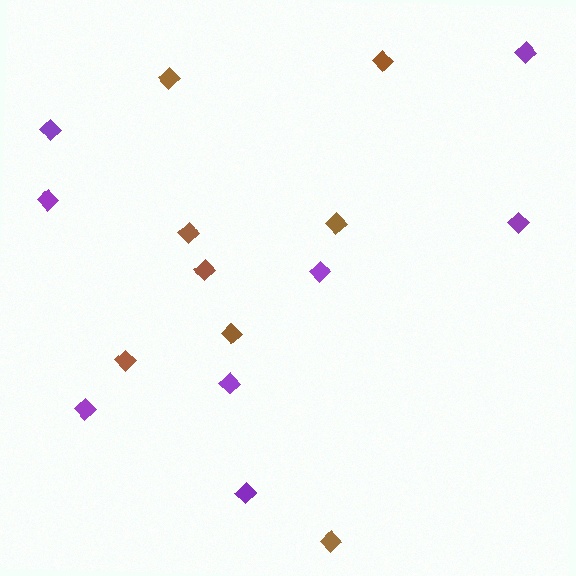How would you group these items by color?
There are 2 groups: one group of purple diamonds (8) and one group of brown diamonds (8).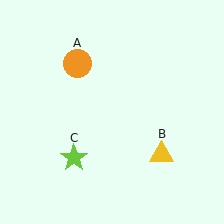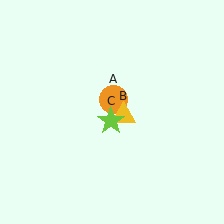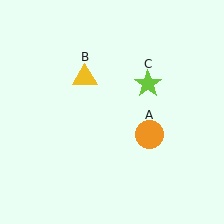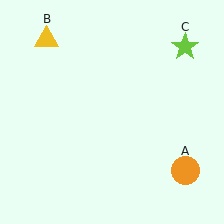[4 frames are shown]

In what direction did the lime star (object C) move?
The lime star (object C) moved up and to the right.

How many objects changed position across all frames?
3 objects changed position: orange circle (object A), yellow triangle (object B), lime star (object C).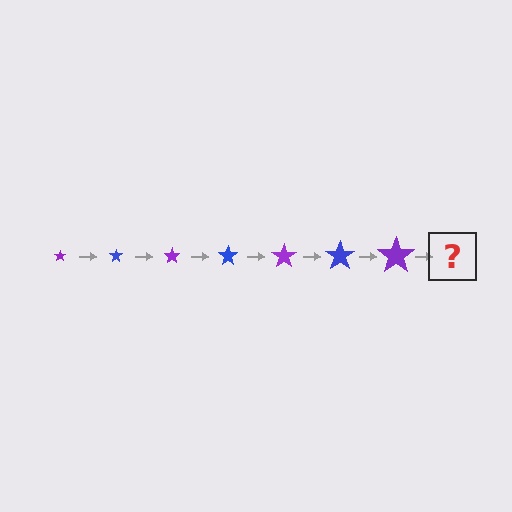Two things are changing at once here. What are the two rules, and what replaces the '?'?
The two rules are that the star grows larger each step and the color cycles through purple and blue. The '?' should be a blue star, larger than the previous one.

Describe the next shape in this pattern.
It should be a blue star, larger than the previous one.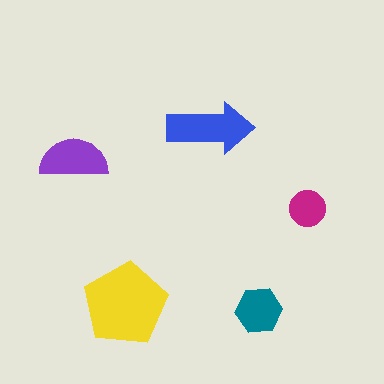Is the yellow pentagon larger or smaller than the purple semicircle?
Larger.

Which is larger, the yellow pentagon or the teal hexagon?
The yellow pentagon.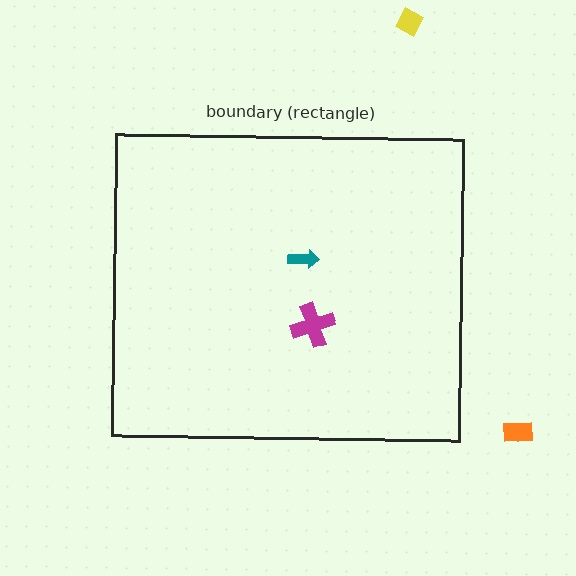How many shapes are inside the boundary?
2 inside, 2 outside.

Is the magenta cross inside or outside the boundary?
Inside.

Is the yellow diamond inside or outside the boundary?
Outside.